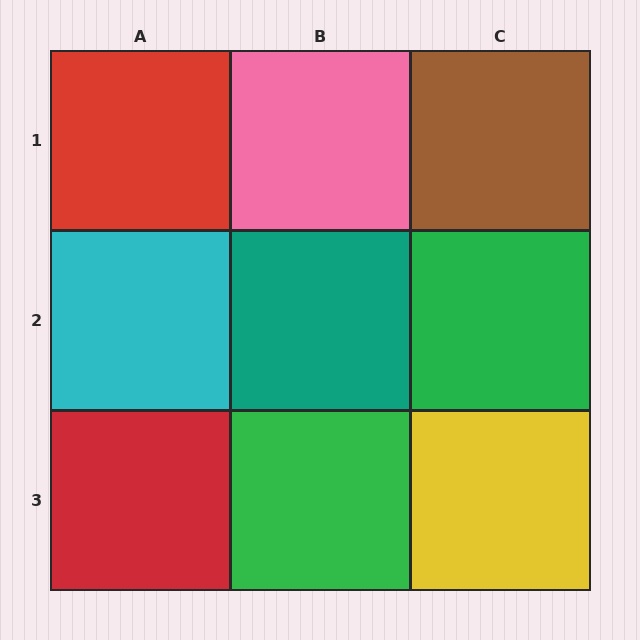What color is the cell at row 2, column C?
Green.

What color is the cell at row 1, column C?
Brown.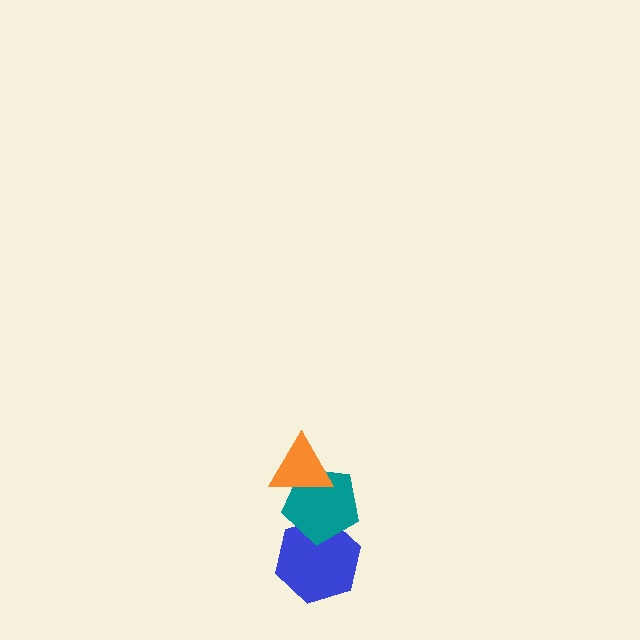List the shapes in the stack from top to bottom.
From top to bottom: the orange triangle, the teal pentagon, the blue hexagon.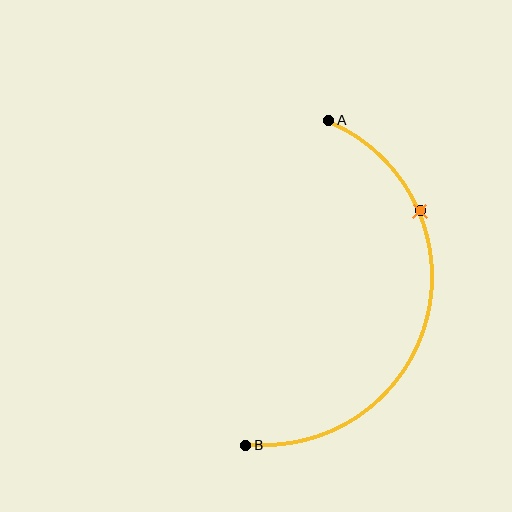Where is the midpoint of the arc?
The arc midpoint is the point on the curve farthest from the straight line joining A and B. It sits to the right of that line.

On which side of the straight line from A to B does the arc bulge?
The arc bulges to the right of the straight line connecting A and B.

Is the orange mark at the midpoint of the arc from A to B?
No. The orange mark lies on the arc but is closer to endpoint A. The arc midpoint would be at the point on the curve equidistant along the arc from both A and B.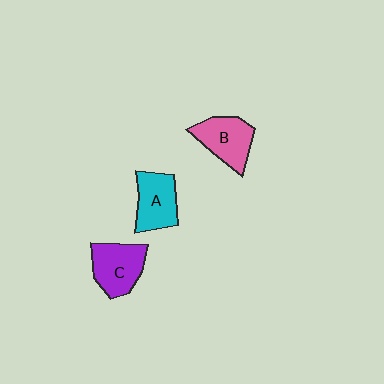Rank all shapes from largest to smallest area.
From largest to smallest: C (purple), B (pink), A (cyan).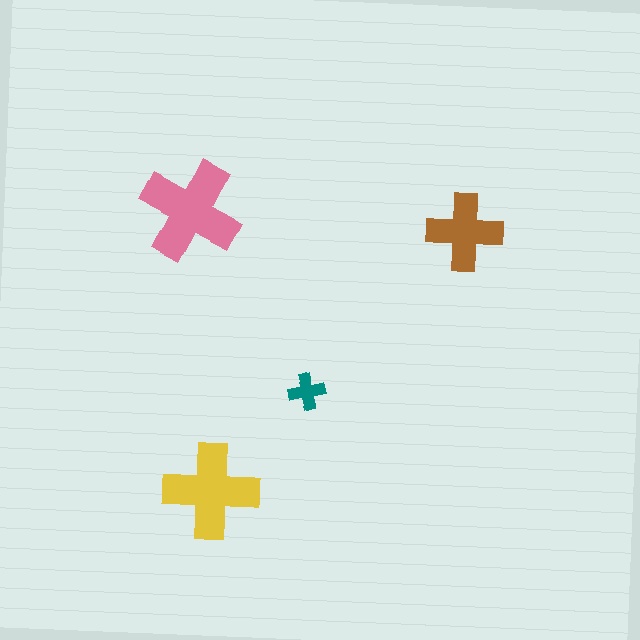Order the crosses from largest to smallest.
the pink one, the yellow one, the brown one, the teal one.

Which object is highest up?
The pink cross is topmost.